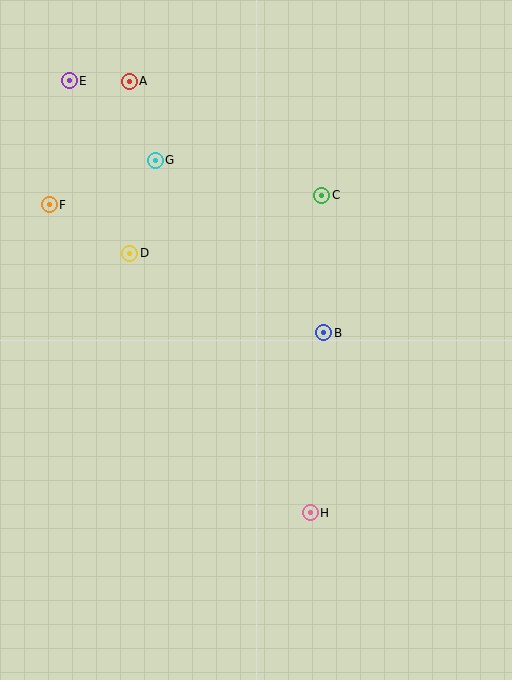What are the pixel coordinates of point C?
Point C is at (322, 195).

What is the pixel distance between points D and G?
The distance between D and G is 96 pixels.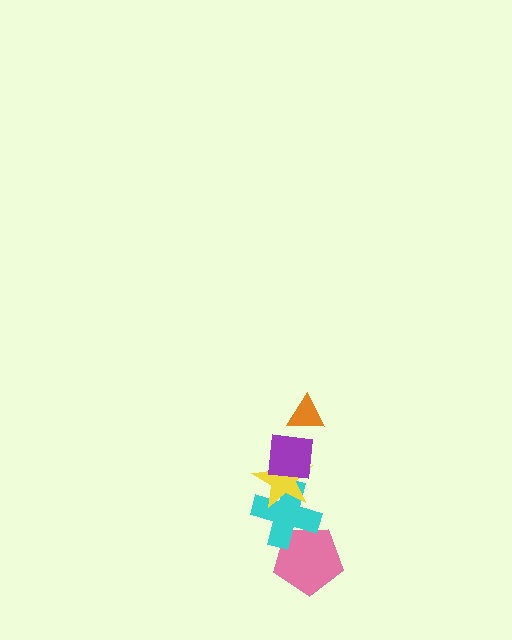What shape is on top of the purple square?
The orange triangle is on top of the purple square.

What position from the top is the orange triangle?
The orange triangle is 1st from the top.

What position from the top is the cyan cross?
The cyan cross is 4th from the top.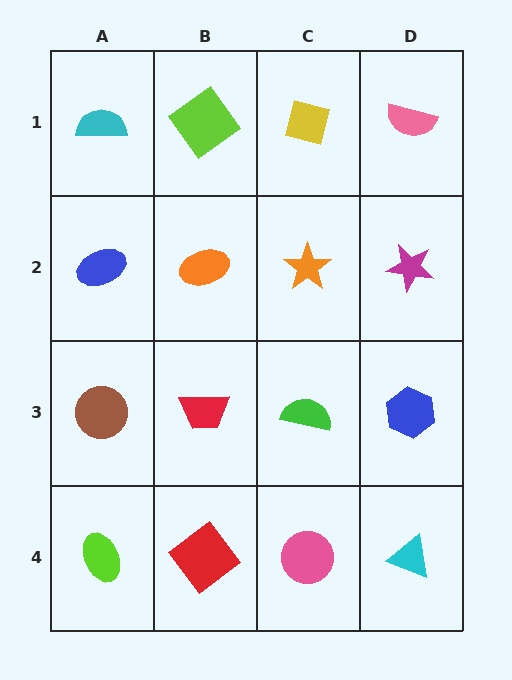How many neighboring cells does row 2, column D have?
3.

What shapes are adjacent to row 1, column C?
An orange star (row 2, column C), a lime diamond (row 1, column B), a pink semicircle (row 1, column D).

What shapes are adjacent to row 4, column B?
A red trapezoid (row 3, column B), a lime ellipse (row 4, column A), a pink circle (row 4, column C).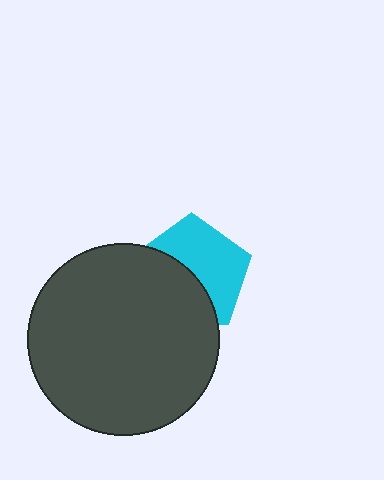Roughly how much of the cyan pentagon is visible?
About half of it is visible (roughly 53%).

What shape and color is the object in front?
The object in front is a dark gray circle.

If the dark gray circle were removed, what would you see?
You would see the complete cyan pentagon.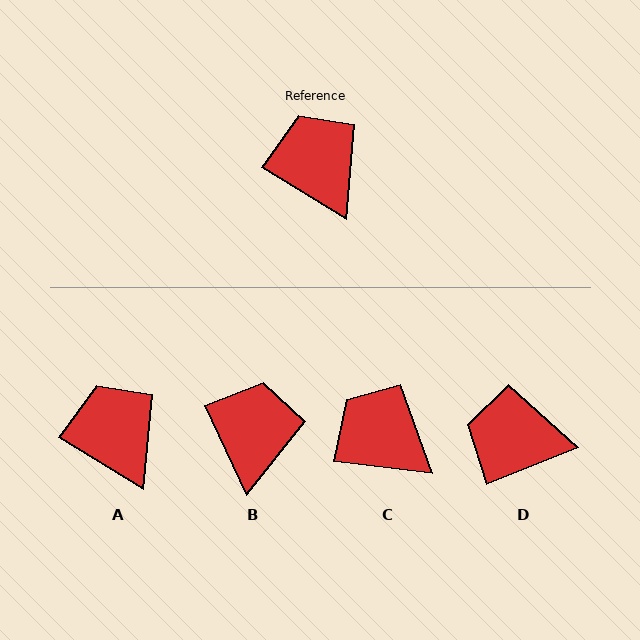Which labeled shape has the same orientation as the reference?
A.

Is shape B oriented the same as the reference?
No, it is off by about 33 degrees.